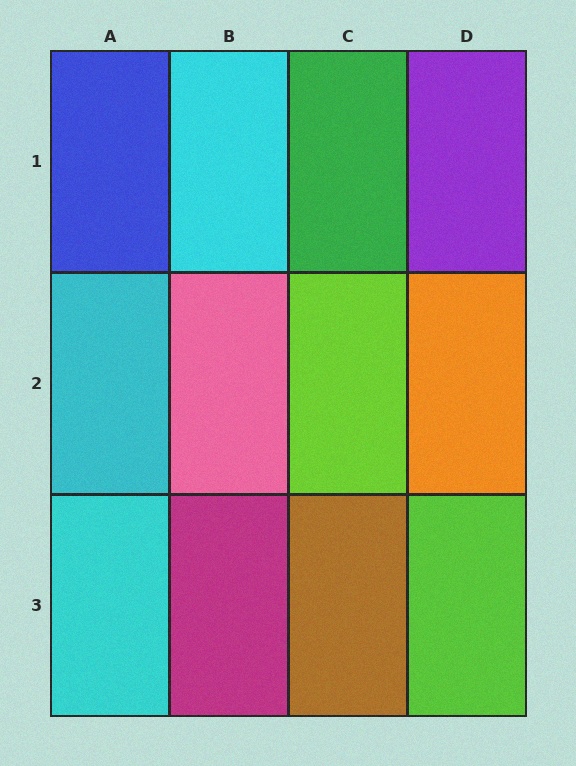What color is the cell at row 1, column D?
Purple.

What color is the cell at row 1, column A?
Blue.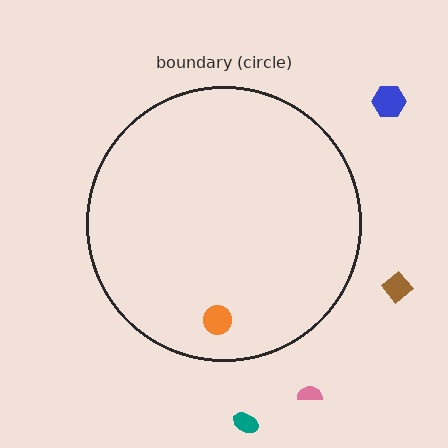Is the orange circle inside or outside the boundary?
Inside.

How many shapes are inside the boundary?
1 inside, 4 outside.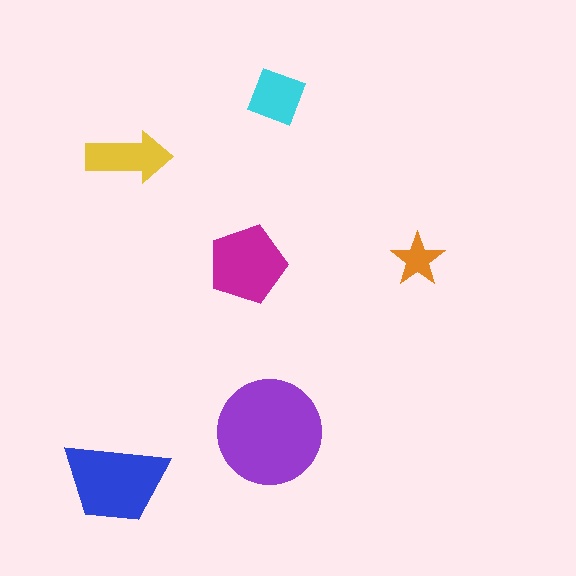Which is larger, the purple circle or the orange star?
The purple circle.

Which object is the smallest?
The orange star.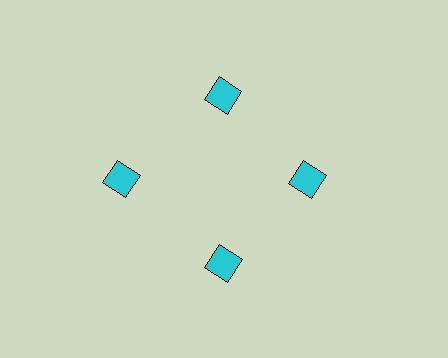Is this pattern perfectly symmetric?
No. The 4 cyan squares are arranged in a ring, but one element near the 9 o'clock position is pushed outward from the center, breaking the 4-fold rotational symmetry.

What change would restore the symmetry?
The symmetry would be restored by moving it inward, back onto the ring so that all 4 squares sit at equal angles and equal distance from the center.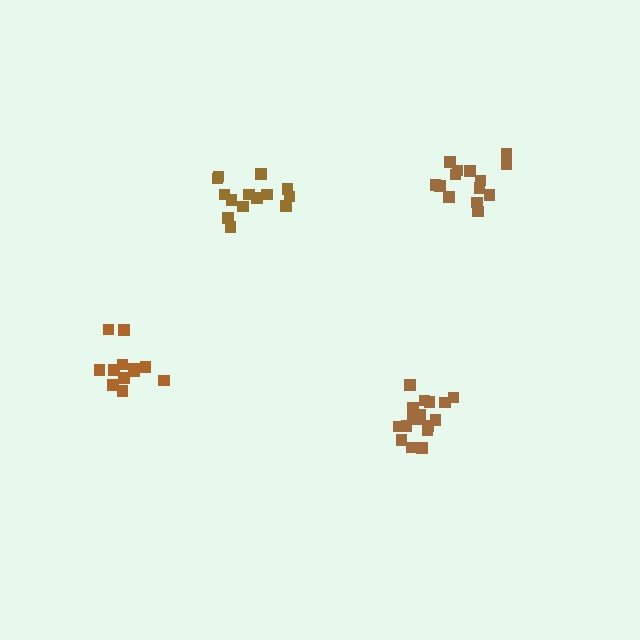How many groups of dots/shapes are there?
There are 4 groups.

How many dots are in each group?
Group 1: 17 dots, Group 2: 12 dots, Group 3: 14 dots, Group 4: 14 dots (57 total).